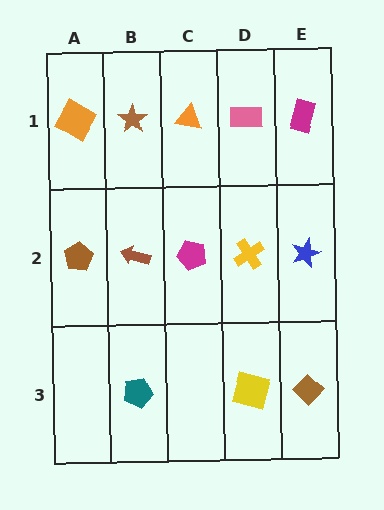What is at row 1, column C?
An orange triangle.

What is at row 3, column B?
A teal pentagon.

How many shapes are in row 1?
5 shapes.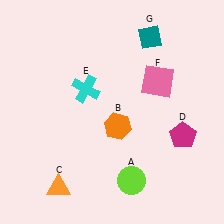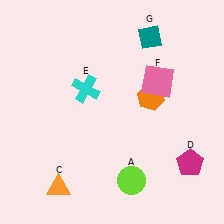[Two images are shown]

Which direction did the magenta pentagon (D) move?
The magenta pentagon (D) moved down.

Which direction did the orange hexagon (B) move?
The orange hexagon (B) moved right.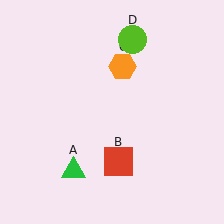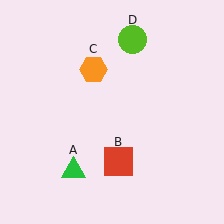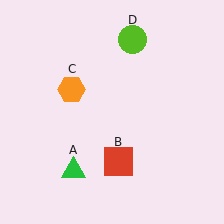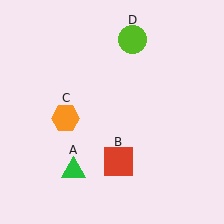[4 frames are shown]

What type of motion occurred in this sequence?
The orange hexagon (object C) rotated counterclockwise around the center of the scene.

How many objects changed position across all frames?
1 object changed position: orange hexagon (object C).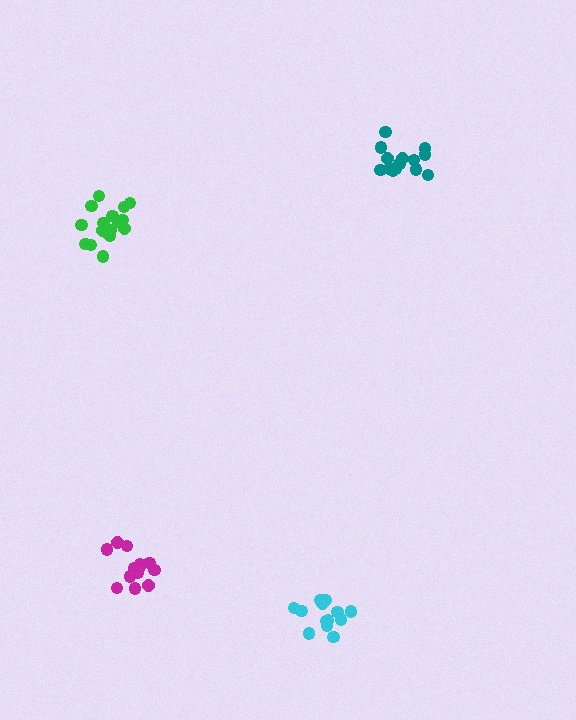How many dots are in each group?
Group 1: 13 dots, Group 2: 14 dots, Group 3: 13 dots, Group 4: 17 dots (57 total).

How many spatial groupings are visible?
There are 4 spatial groupings.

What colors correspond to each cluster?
The clusters are colored: magenta, teal, cyan, green.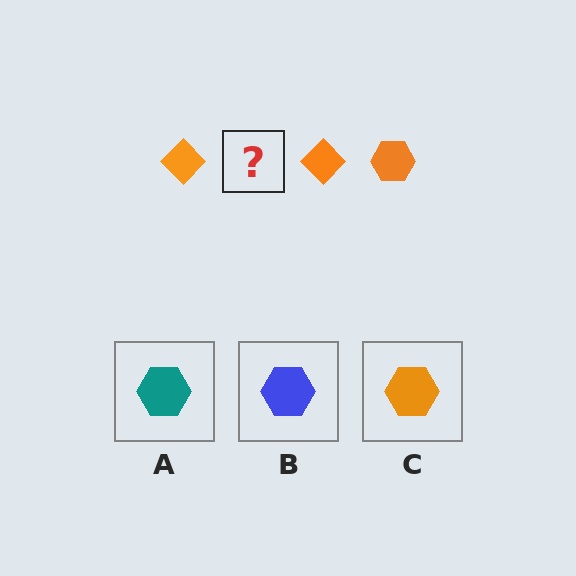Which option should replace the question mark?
Option C.